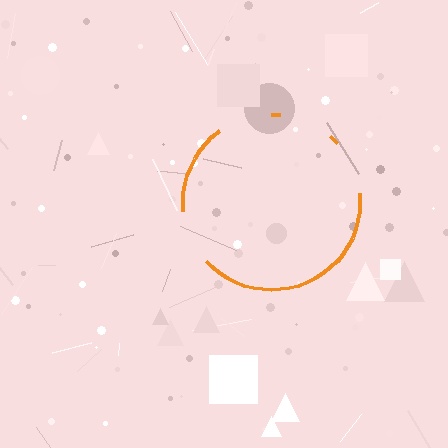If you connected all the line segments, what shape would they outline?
They would outline a circle.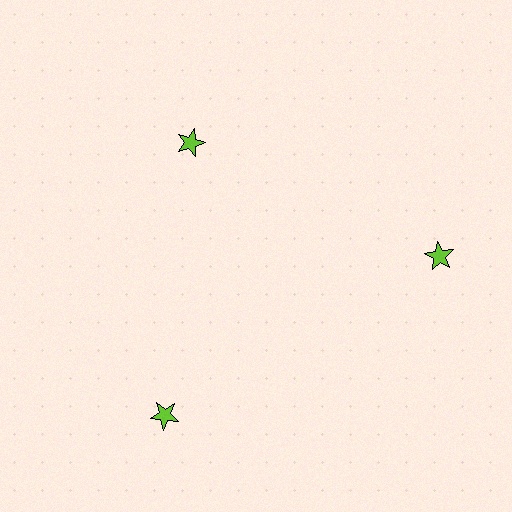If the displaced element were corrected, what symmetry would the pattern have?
It would have 3-fold rotational symmetry — the pattern would map onto itself every 120 degrees.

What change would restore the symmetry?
The symmetry would be restored by moving it outward, back onto the ring so that all 3 stars sit at equal angles and equal distance from the center.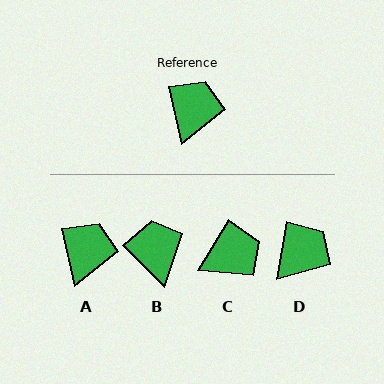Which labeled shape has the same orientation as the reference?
A.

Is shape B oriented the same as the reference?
No, it is off by about 32 degrees.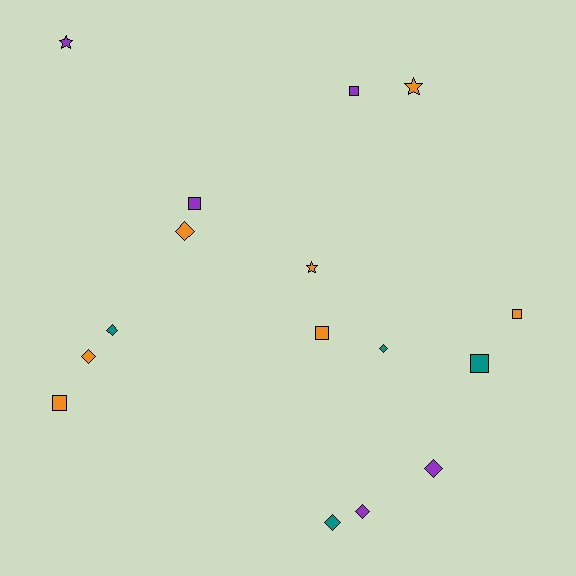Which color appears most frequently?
Orange, with 7 objects.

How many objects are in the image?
There are 16 objects.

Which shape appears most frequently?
Diamond, with 7 objects.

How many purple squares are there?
There are 2 purple squares.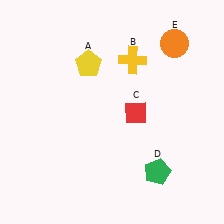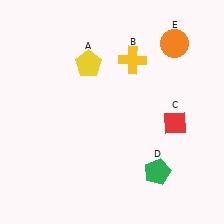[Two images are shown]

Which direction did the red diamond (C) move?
The red diamond (C) moved right.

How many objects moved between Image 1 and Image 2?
1 object moved between the two images.